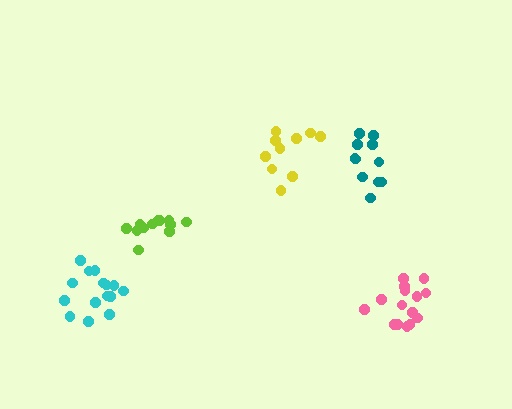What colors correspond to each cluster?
The clusters are colored: lime, yellow, pink, teal, cyan.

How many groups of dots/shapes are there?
There are 5 groups.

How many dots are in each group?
Group 1: 12 dots, Group 2: 10 dots, Group 3: 15 dots, Group 4: 11 dots, Group 5: 15 dots (63 total).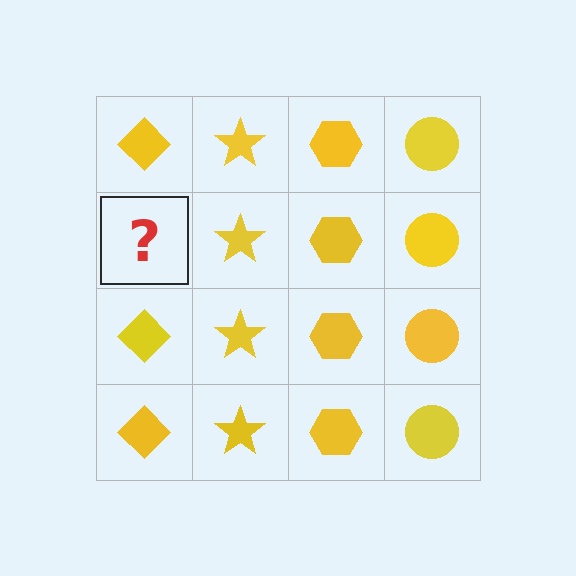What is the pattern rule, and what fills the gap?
The rule is that each column has a consistent shape. The gap should be filled with a yellow diamond.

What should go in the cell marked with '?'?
The missing cell should contain a yellow diamond.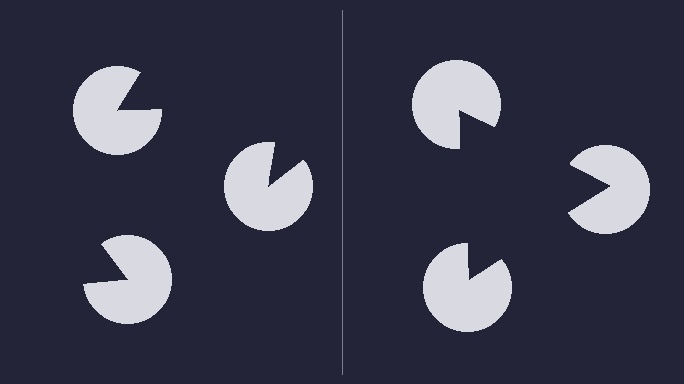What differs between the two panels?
The pac-man discs are positioned identically on both sides; only the wedge orientations differ. On the right they align to a triangle; on the left they are misaligned.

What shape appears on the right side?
An illusory triangle.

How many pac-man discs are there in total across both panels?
6 — 3 on each side.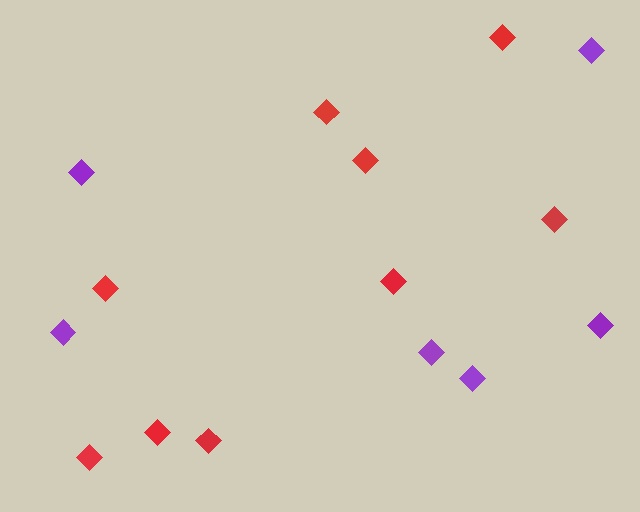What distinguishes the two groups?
There are 2 groups: one group of purple diamonds (6) and one group of red diamonds (9).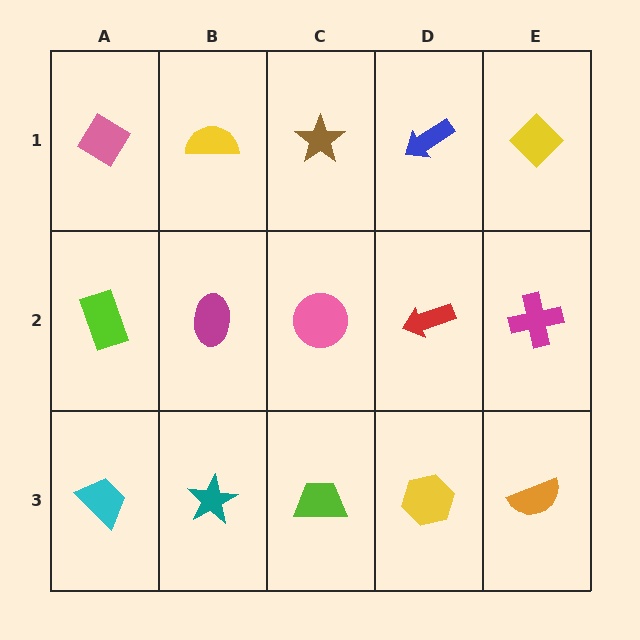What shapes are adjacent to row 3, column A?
A lime rectangle (row 2, column A), a teal star (row 3, column B).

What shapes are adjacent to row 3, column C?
A pink circle (row 2, column C), a teal star (row 3, column B), a yellow hexagon (row 3, column D).